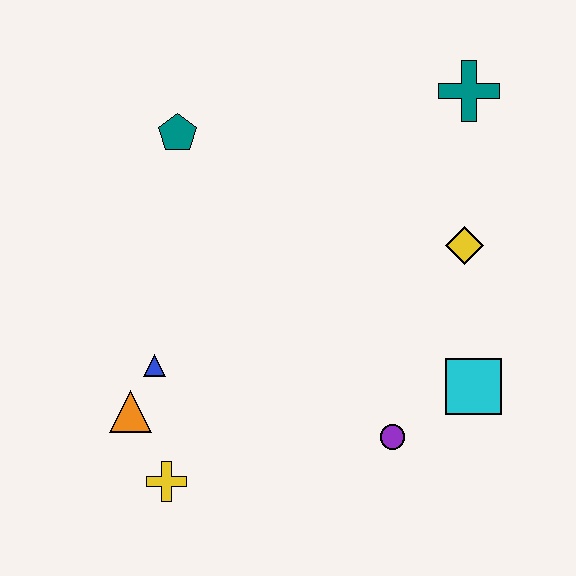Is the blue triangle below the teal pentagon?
Yes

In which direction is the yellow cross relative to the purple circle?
The yellow cross is to the left of the purple circle.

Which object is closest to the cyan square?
The purple circle is closest to the cyan square.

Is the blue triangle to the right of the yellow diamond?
No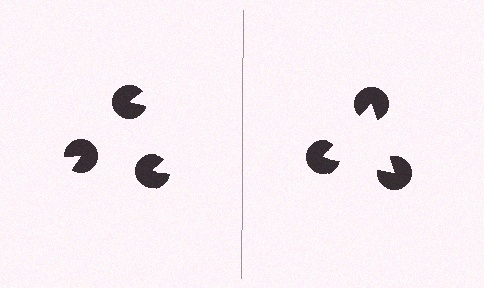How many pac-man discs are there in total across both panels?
6 — 3 on each side.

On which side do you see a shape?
An illusory triangle appears on the right side. On the left side the wedge cuts are rotated, so no coherent shape forms.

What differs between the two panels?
The pac-man discs are positioned identically on both sides; only the wedge orientations differ. On the right they align to a triangle; on the left they are misaligned.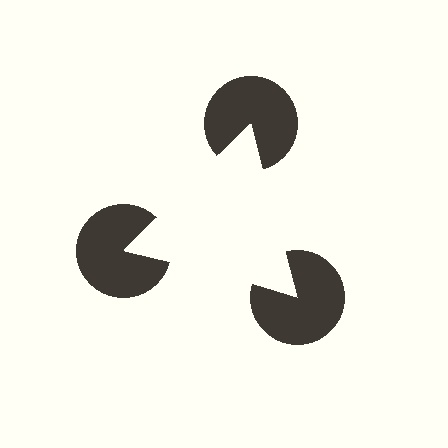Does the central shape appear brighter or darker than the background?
It typically appears slightly brighter than the background, even though no actual brightness change is drawn.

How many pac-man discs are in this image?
There are 3 — one at each vertex of the illusory triangle.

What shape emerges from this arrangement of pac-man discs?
An illusory triangle — its edges are inferred from the aligned wedge cuts in the pac-man discs, not physically drawn.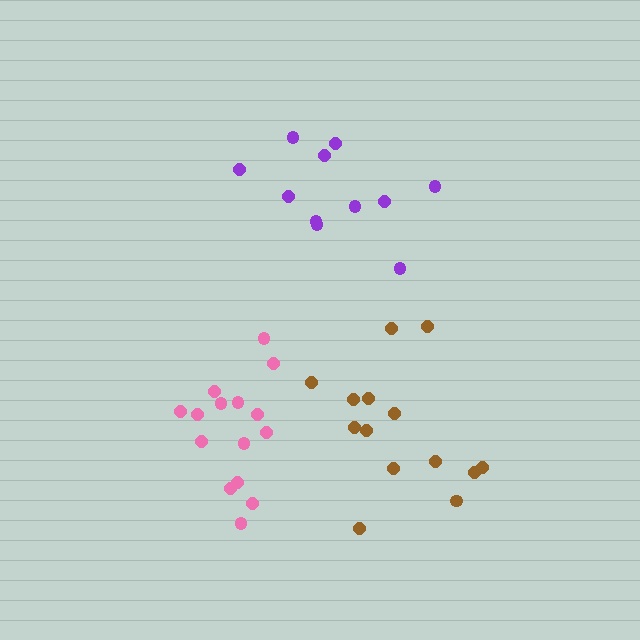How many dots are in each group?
Group 1: 11 dots, Group 2: 15 dots, Group 3: 14 dots (40 total).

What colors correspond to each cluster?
The clusters are colored: purple, pink, brown.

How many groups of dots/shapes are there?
There are 3 groups.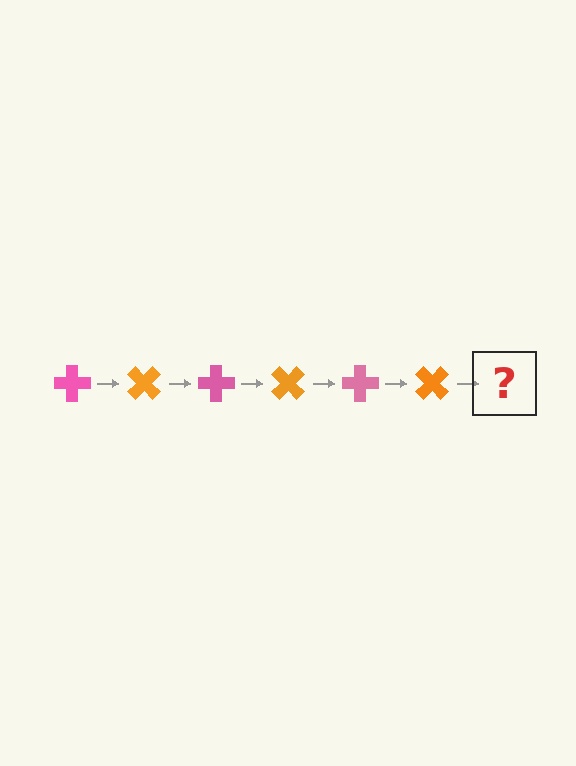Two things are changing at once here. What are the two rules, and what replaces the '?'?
The two rules are that it rotates 45 degrees each step and the color cycles through pink and orange. The '?' should be a pink cross, rotated 270 degrees from the start.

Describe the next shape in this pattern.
It should be a pink cross, rotated 270 degrees from the start.